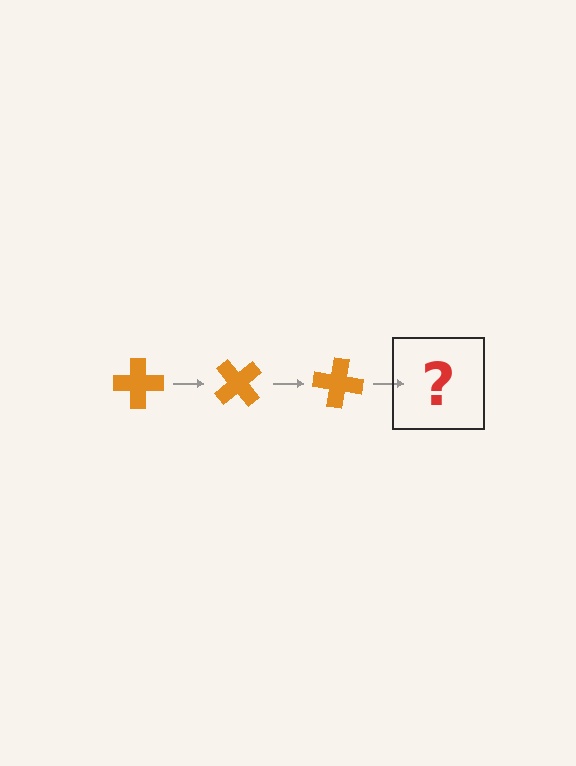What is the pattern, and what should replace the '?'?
The pattern is that the cross rotates 50 degrees each step. The '?' should be an orange cross rotated 150 degrees.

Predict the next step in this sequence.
The next step is an orange cross rotated 150 degrees.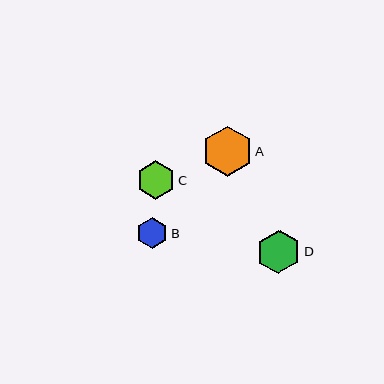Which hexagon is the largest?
Hexagon A is the largest with a size of approximately 50 pixels.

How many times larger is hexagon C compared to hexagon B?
Hexagon C is approximately 1.2 times the size of hexagon B.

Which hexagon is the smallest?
Hexagon B is the smallest with a size of approximately 31 pixels.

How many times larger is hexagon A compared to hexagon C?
Hexagon A is approximately 1.3 times the size of hexagon C.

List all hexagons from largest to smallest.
From largest to smallest: A, D, C, B.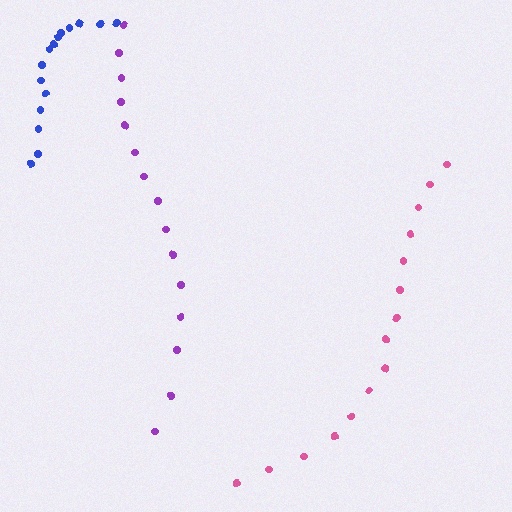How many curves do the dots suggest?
There are 3 distinct paths.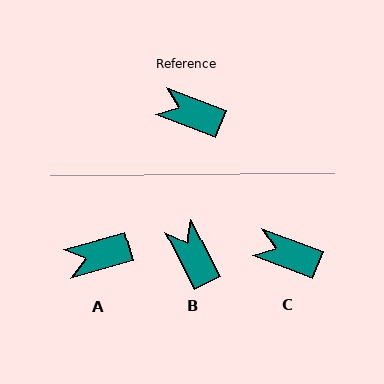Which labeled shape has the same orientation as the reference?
C.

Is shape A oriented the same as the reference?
No, it is off by about 36 degrees.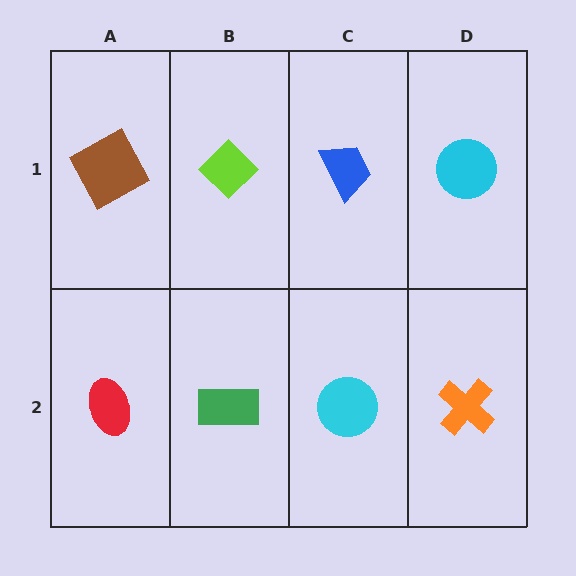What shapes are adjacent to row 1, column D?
An orange cross (row 2, column D), a blue trapezoid (row 1, column C).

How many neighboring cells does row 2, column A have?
2.